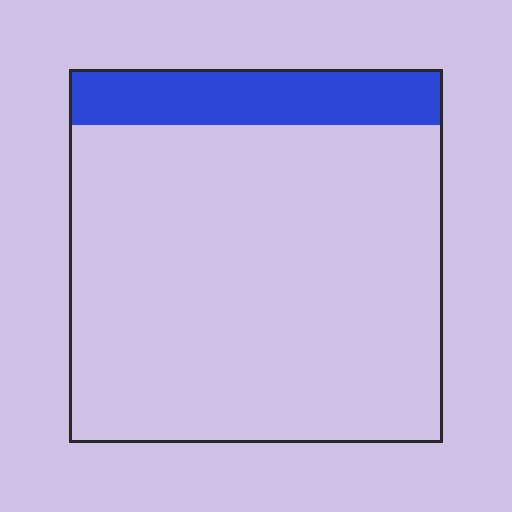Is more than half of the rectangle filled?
No.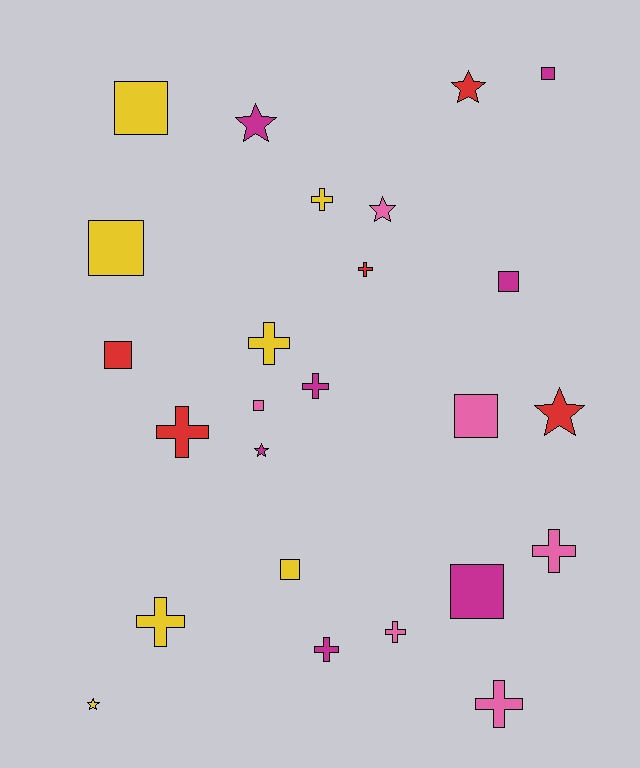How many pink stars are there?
There is 1 pink star.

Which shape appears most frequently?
Cross, with 10 objects.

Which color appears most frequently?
Magenta, with 7 objects.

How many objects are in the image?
There are 25 objects.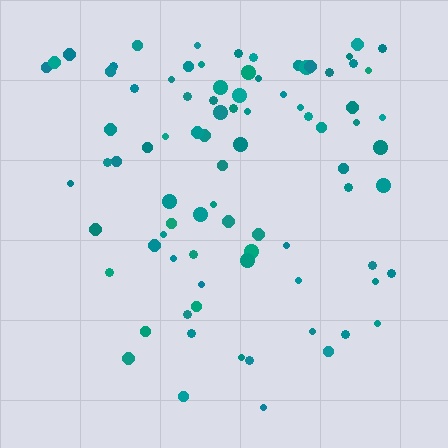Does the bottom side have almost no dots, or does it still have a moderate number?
Still a moderate number, just noticeably fewer than the top.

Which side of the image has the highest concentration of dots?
The top.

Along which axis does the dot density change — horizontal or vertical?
Vertical.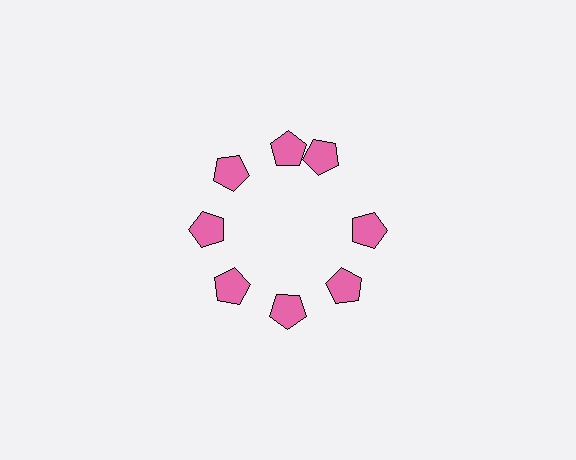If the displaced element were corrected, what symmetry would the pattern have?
It would have 8-fold rotational symmetry — the pattern would map onto itself every 45 degrees.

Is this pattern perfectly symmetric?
No. The 8 pink pentagons are arranged in a ring, but one element near the 2 o'clock position is rotated out of alignment along the ring, breaking the 8-fold rotational symmetry.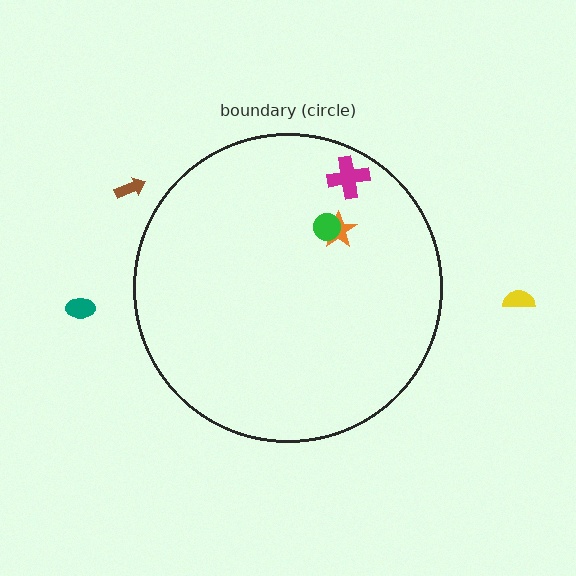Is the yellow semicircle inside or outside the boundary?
Outside.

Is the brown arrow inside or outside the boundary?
Outside.